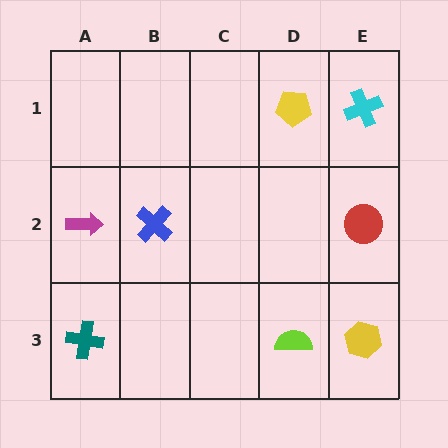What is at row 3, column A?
A teal cross.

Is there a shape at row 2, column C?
No, that cell is empty.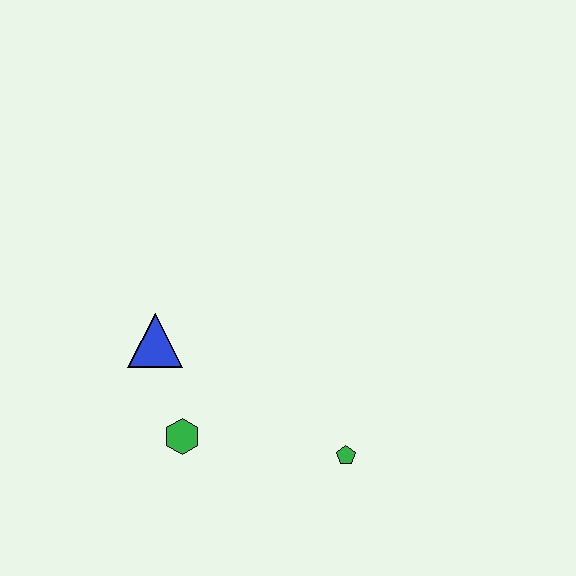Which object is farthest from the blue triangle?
The green pentagon is farthest from the blue triangle.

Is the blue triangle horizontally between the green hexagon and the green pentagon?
No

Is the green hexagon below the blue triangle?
Yes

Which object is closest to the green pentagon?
The green hexagon is closest to the green pentagon.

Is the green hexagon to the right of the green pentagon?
No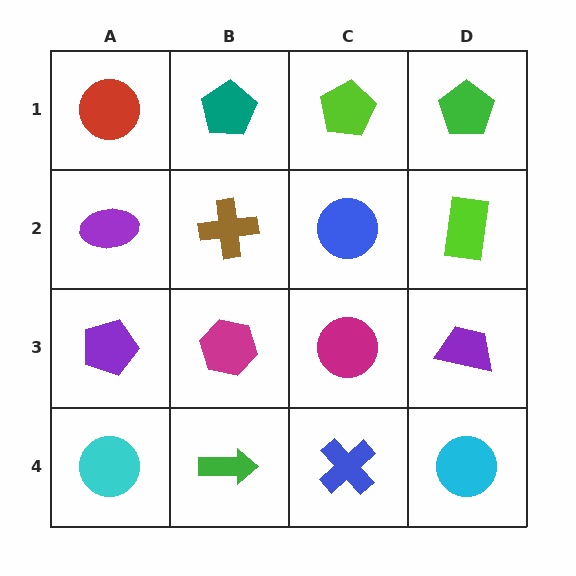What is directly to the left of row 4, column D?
A blue cross.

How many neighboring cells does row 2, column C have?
4.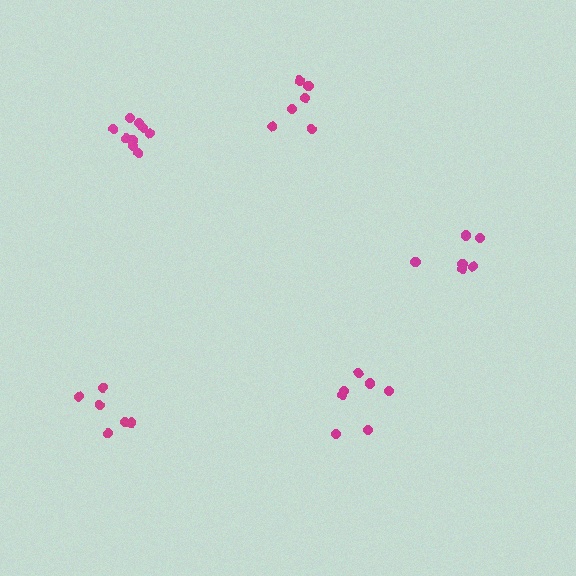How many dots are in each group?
Group 1: 6 dots, Group 2: 7 dots, Group 3: 6 dots, Group 4: 9 dots, Group 5: 6 dots (34 total).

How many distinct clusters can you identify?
There are 5 distinct clusters.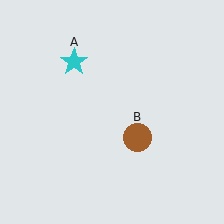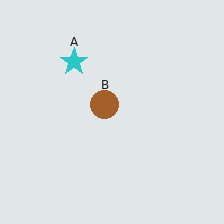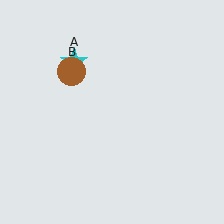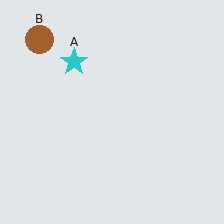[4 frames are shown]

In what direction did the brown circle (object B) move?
The brown circle (object B) moved up and to the left.